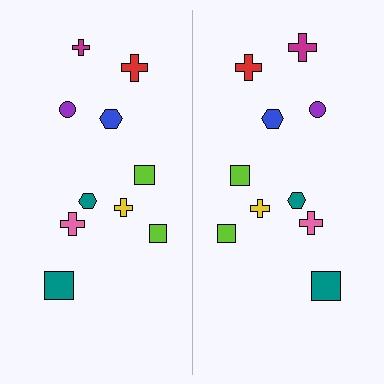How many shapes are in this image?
There are 20 shapes in this image.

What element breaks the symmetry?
The magenta cross on the right side has a different size than its mirror counterpart.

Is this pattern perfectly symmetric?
No, the pattern is not perfectly symmetric. The magenta cross on the right side has a different size than its mirror counterpart.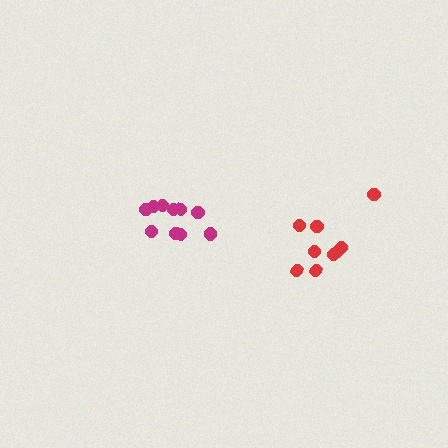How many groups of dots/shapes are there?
There are 2 groups.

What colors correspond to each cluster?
The clusters are colored: red, magenta.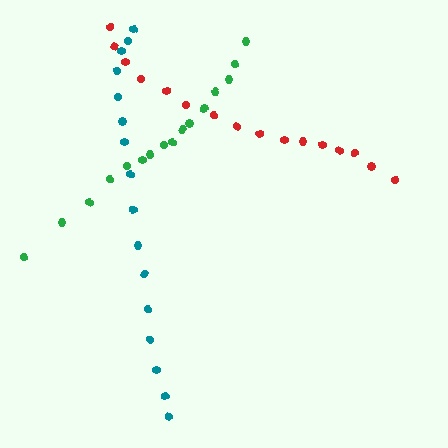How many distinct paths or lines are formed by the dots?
There are 3 distinct paths.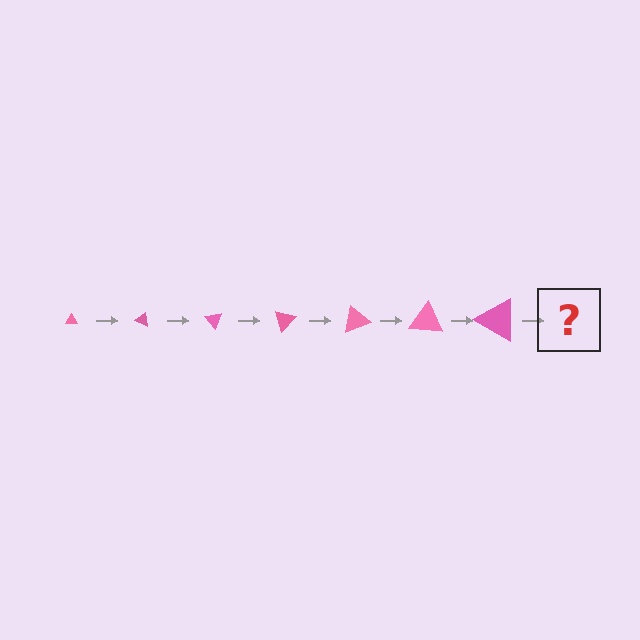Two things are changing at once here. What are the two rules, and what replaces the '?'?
The two rules are that the triangle grows larger each step and it rotates 25 degrees each step. The '?' should be a triangle, larger than the previous one and rotated 175 degrees from the start.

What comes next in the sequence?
The next element should be a triangle, larger than the previous one and rotated 175 degrees from the start.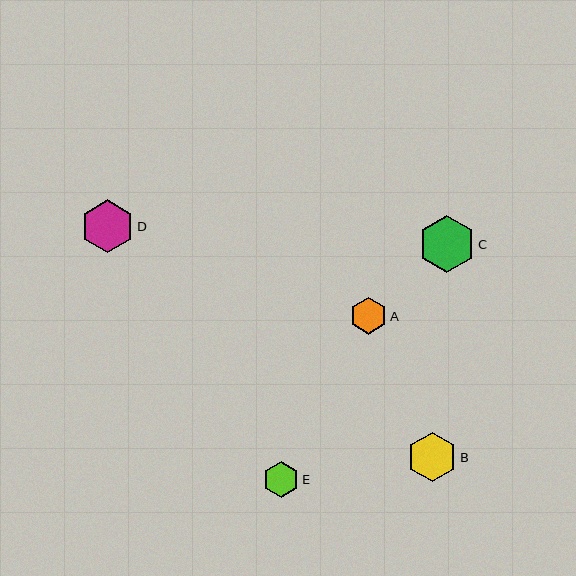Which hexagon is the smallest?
Hexagon E is the smallest with a size of approximately 36 pixels.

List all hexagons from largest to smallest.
From largest to smallest: C, D, B, A, E.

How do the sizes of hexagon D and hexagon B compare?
Hexagon D and hexagon B are approximately the same size.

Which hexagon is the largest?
Hexagon C is the largest with a size of approximately 57 pixels.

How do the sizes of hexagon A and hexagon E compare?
Hexagon A and hexagon E are approximately the same size.